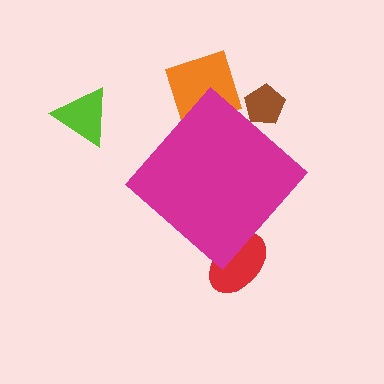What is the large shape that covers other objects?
A magenta diamond.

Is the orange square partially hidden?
Yes, the orange square is partially hidden behind the magenta diamond.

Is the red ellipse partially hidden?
Yes, the red ellipse is partially hidden behind the magenta diamond.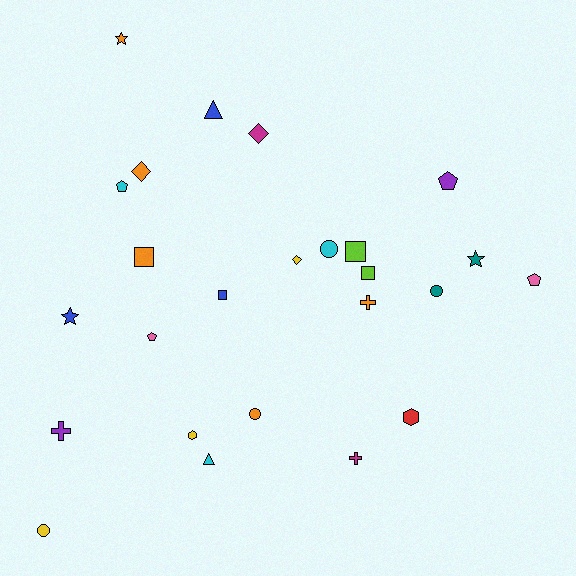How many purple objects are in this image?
There are 2 purple objects.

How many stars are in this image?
There are 3 stars.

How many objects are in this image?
There are 25 objects.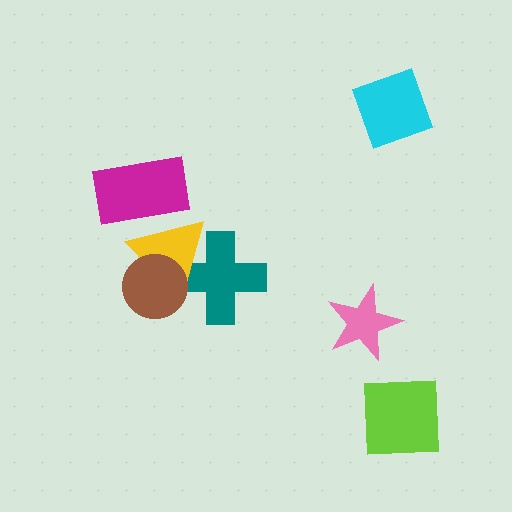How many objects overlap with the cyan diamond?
0 objects overlap with the cyan diamond.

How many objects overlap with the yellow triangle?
3 objects overlap with the yellow triangle.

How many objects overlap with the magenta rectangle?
1 object overlaps with the magenta rectangle.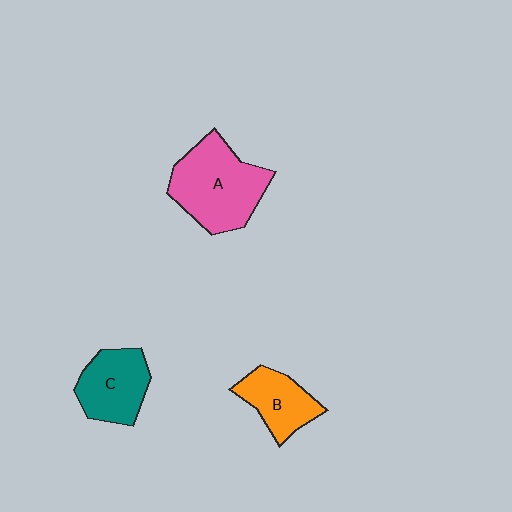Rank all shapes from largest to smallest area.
From largest to smallest: A (pink), C (teal), B (orange).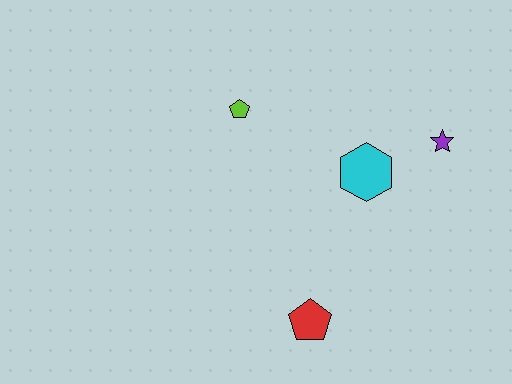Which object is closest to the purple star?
The cyan hexagon is closest to the purple star.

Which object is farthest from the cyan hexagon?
The red pentagon is farthest from the cyan hexagon.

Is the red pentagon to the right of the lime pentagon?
Yes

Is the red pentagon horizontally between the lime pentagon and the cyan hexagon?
Yes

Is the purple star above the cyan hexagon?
Yes